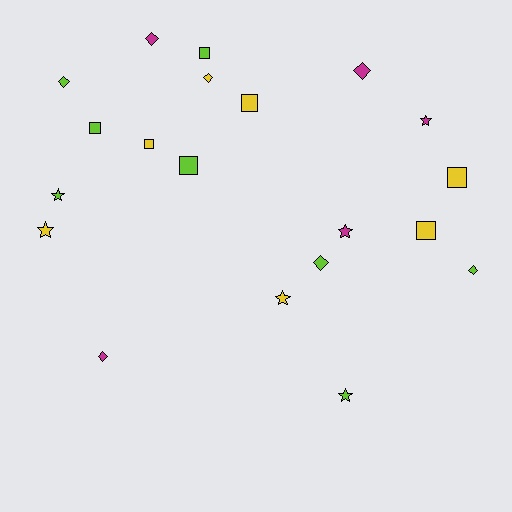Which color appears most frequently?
Lime, with 8 objects.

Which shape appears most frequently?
Square, with 7 objects.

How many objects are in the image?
There are 20 objects.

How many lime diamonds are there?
There are 3 lime diamonds.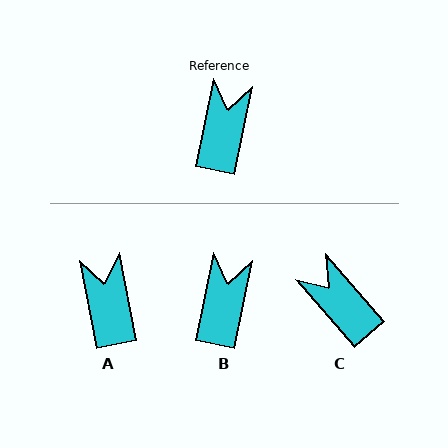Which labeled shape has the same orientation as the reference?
B.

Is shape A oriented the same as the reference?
No, it is off by about 23 degrees.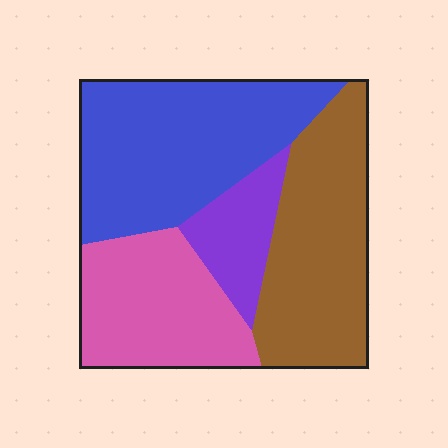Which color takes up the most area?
Blue, at roughly 35%.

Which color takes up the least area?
Purple, at roughly 10%.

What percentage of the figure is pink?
Pink covers roughly 25% of the figure.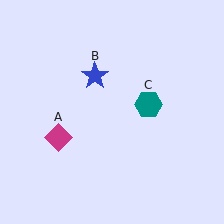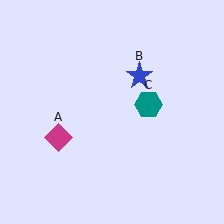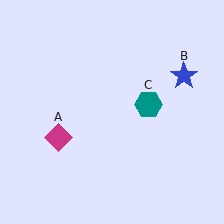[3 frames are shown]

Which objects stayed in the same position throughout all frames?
Magenta diamond (object A) and teal hexagon (object C) remained stationary.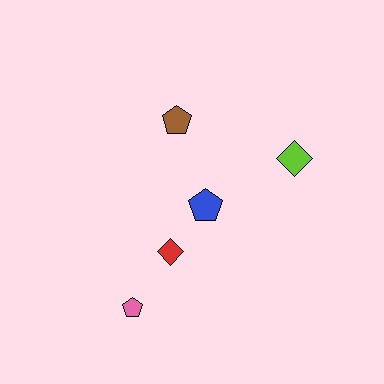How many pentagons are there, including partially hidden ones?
There are 3 pentagons.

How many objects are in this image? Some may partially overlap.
There are 5 objects.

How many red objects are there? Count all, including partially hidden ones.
There is 1 red object.